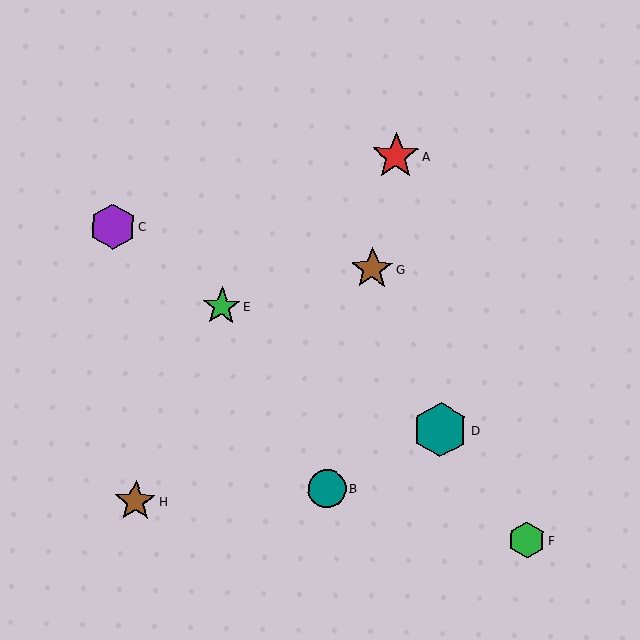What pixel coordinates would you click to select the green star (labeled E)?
Click at (222, 306) to select the green star E.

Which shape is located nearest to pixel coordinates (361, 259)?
The brown star (labeled G) at (372, 269) is nearest to that location.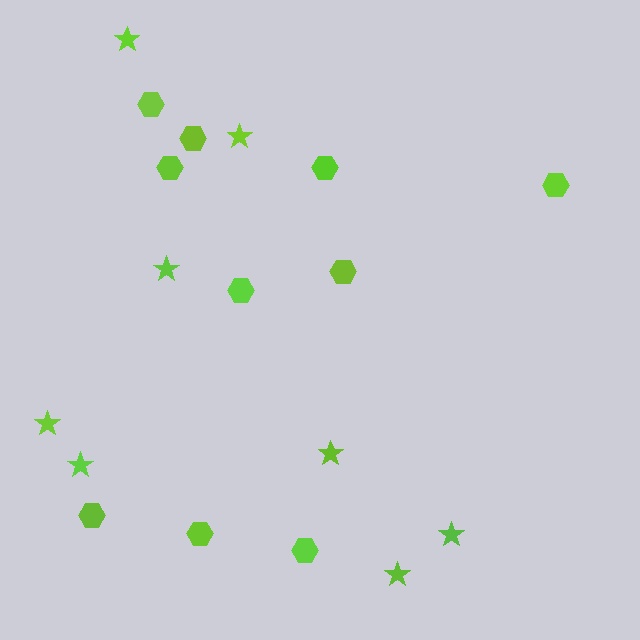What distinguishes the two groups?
There are 2 groups: one group of hexagons (10) and one group of stars (8).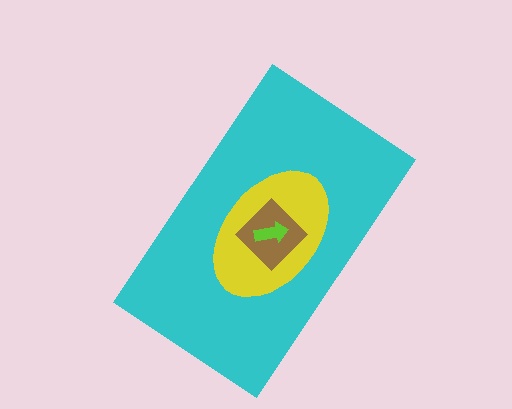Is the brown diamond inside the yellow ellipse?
Yes.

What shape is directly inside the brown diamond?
The lime arrow.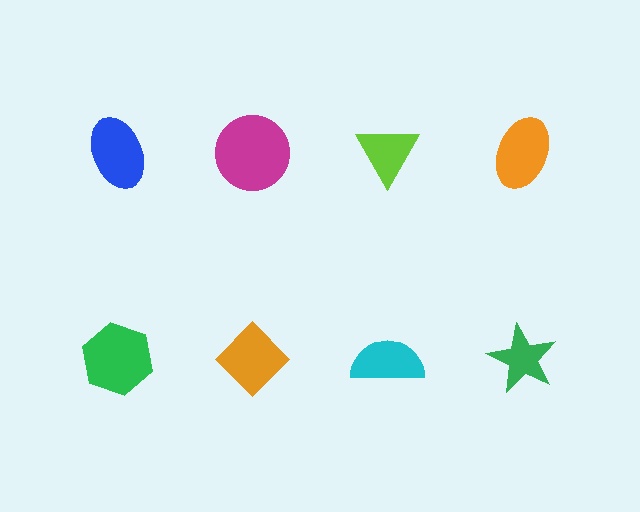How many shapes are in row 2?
4 shapes.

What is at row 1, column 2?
A magenta circle.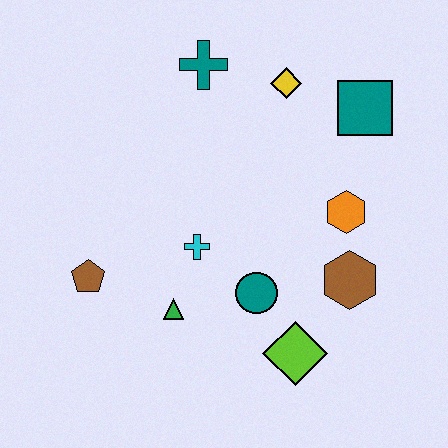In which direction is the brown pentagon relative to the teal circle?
The brown pentagon is to the left of the teal circle.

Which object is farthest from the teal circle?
The teal cross is farthest from the teal circle.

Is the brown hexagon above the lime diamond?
Yes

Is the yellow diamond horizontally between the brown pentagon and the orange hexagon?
Yes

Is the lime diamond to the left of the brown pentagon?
No